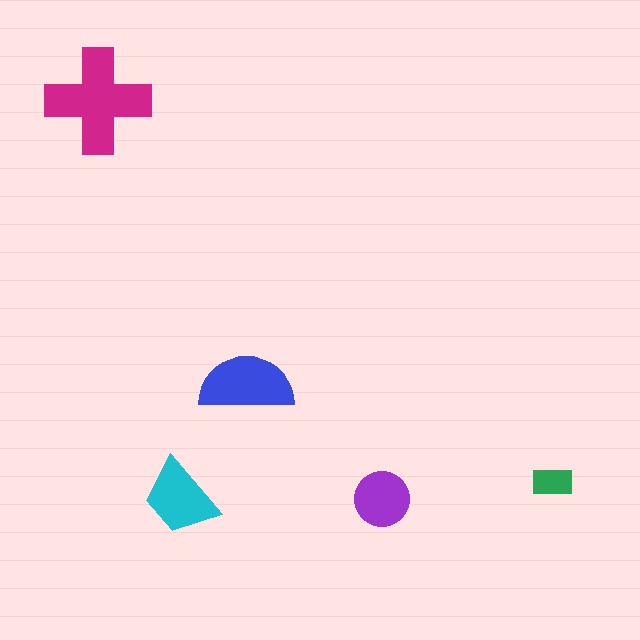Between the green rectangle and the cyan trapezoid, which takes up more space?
The cyan trapezoid.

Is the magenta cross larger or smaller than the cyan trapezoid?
Larger.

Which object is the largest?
The magenta cross.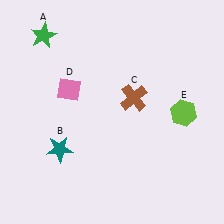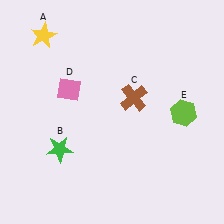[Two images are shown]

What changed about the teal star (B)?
In Image 1, B is teal. In Image 2, it changed to green.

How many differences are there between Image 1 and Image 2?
There are 2 differences between the two images.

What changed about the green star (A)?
In Image 1, A is green. In Image 2, it changed to yellow.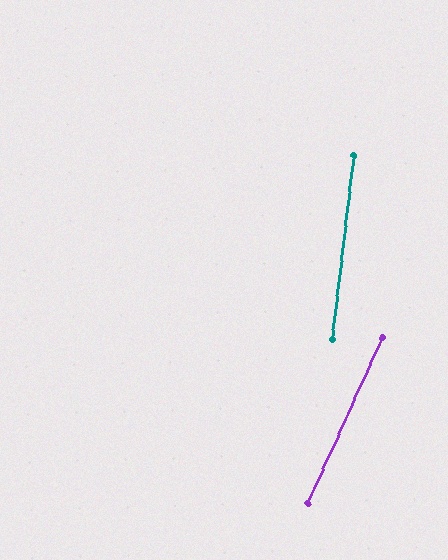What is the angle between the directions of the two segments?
Approximately 17 degrees.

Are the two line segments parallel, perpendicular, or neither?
Neither parallel nor perpendicular — they differ by about 17°.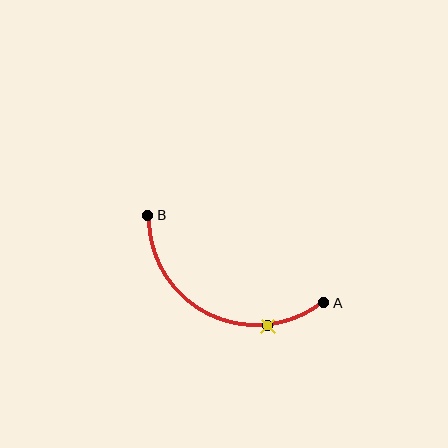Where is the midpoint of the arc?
The arc midpoint is the point on the curve farthest from the straight line joining A and B. It sits below that line.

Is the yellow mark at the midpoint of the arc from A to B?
No. The yellow mark lies on the arc but is closer to endpoint A. The arc midpoint would be at the point on the curve equidistant along the arc from both A and B.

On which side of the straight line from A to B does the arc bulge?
The arc bulges below the straight line connecting A and B.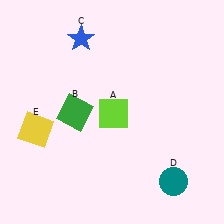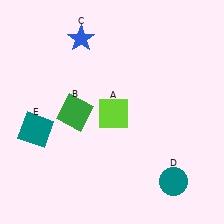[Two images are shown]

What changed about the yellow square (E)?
In Image 1, E is yellow. In Image 2, it changed to teal.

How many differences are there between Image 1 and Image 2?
There is 1 difference between the two images.